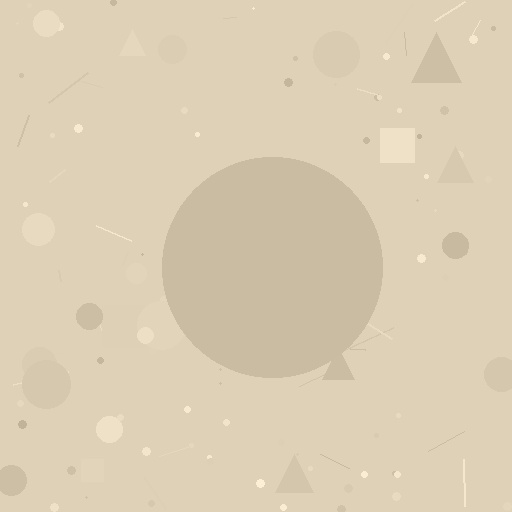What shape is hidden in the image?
A circle is hidden in the image.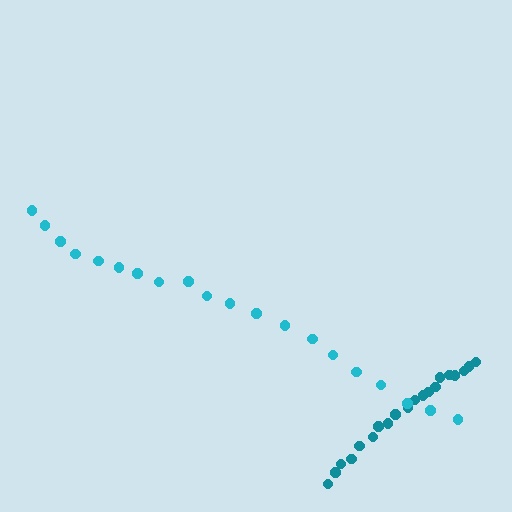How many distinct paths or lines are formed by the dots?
There are 2 distinct paths.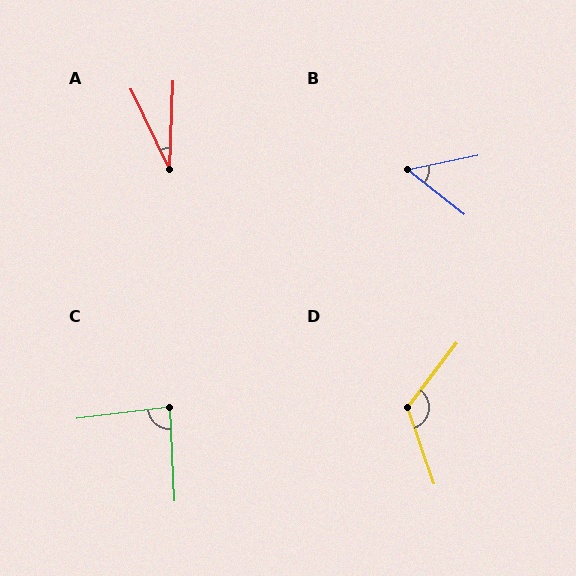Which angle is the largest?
D, at approximately 123 degrees.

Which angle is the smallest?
A, at approximately 28 degrees.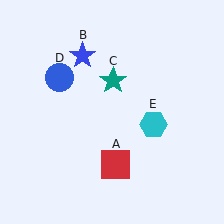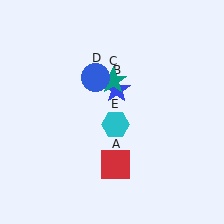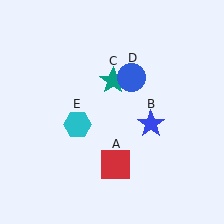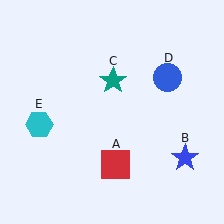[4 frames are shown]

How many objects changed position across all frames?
3 objects changed position: blue star (object B), blue circle (object D), cyan hexagon (object E).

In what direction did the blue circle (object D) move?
The blue circle (object D) moved right.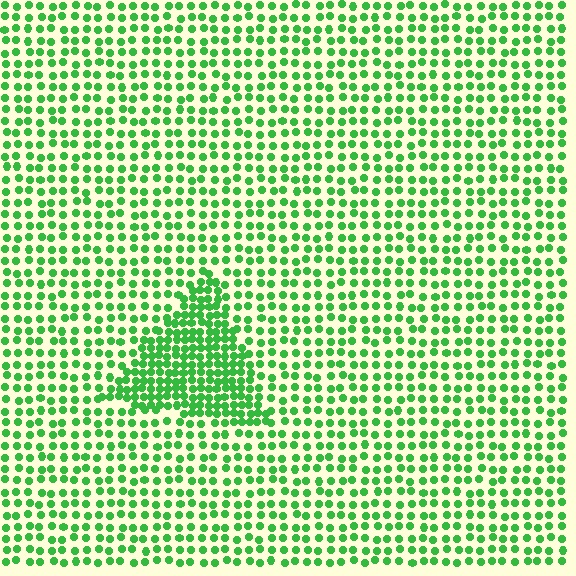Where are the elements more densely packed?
The elements are more densely packed inside the triangle boundary.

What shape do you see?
I see a triangle.